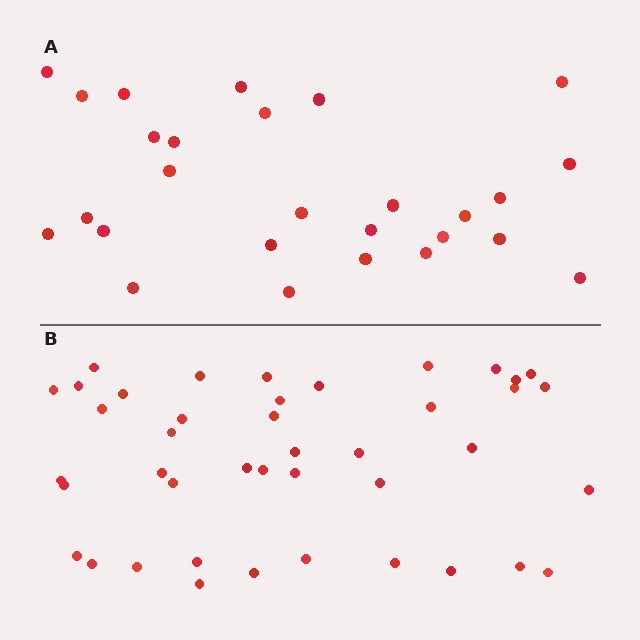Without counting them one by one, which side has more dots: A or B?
Region B (the bottom region) has more dots.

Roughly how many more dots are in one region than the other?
Region B has approximately 15 more dots than region A.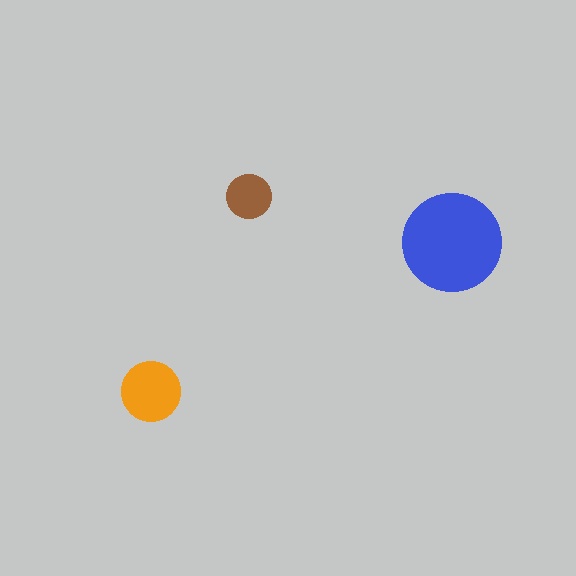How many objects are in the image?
There are 3 objects in the image.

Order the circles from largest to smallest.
the blue one, the orange one, the brown one.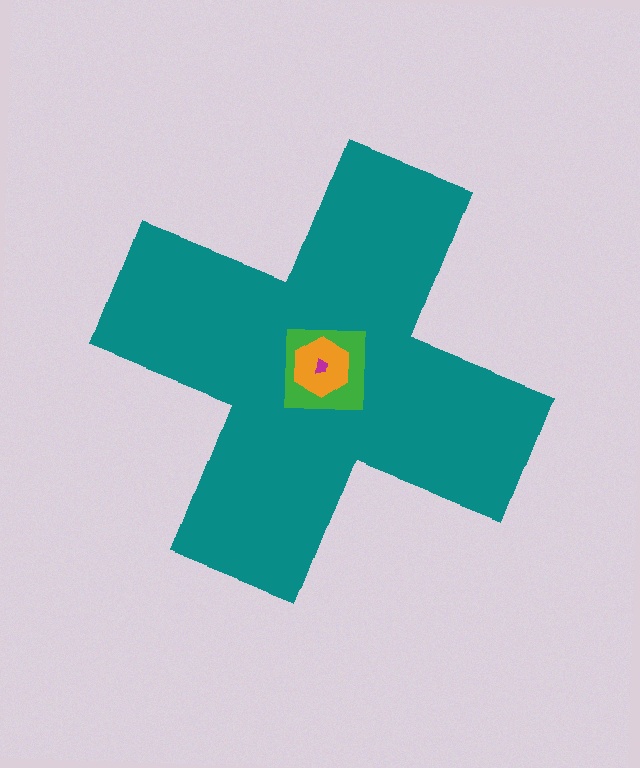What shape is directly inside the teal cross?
The green square.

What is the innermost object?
The magenta trapezoid.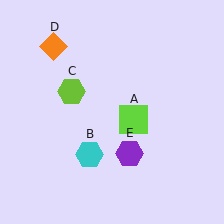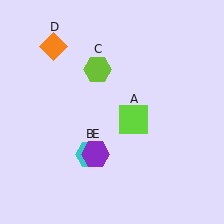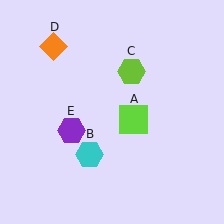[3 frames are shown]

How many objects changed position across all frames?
2 objects changed position: lime hexagon (object C), purple hexagon (object E).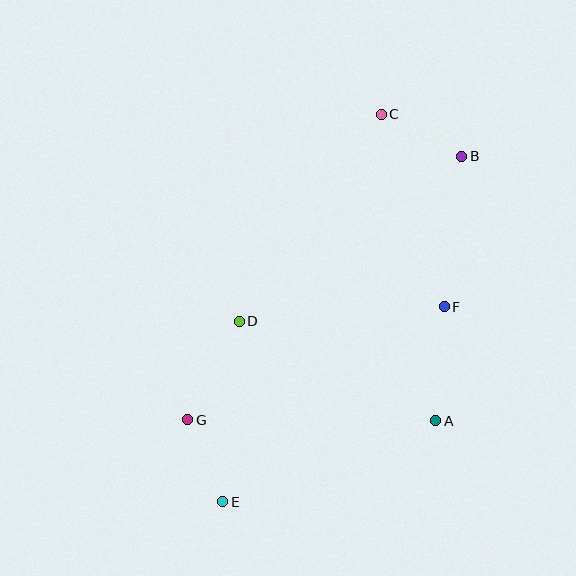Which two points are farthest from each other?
Points B and E are farthest from each other.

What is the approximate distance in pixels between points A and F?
The distance between A and F is approximately 114 pixels.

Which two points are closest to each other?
Points E and G are closest to each other.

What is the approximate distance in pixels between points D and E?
The distance between D and E is approximately 182 pixels.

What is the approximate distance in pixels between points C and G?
The distance between C and G is approximately 362 pixels.